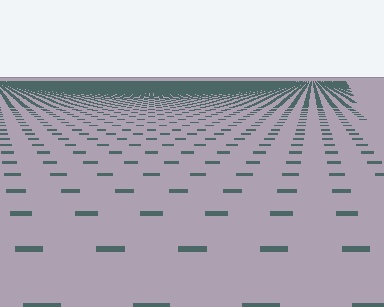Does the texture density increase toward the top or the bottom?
Density increases toward the top.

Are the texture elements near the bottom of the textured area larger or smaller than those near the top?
Larger. Near the bottom, elements are closer to the viewer and appear at a bigger on-screen size.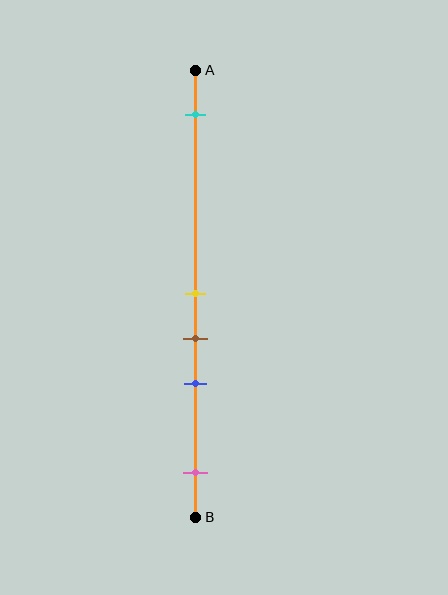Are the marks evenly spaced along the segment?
No, the marks are not evenly spaced.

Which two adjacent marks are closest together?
The yellow and brown marks are the closest adjacent pair.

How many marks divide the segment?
There are 5 marks dividing the segment.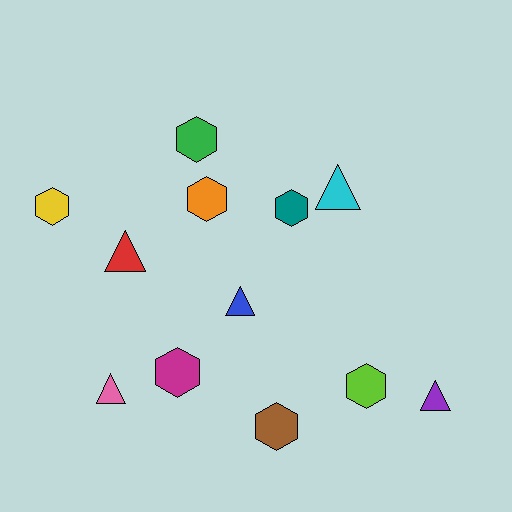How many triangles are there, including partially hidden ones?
There are 5 triangles.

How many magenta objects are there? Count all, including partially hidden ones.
There is 1 magenta object.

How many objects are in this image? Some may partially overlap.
There are 12 objects.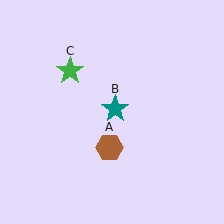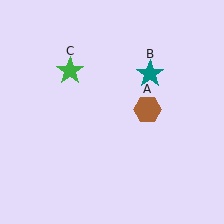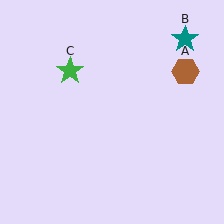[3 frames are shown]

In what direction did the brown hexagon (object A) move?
The brown hexagon (object A) moved up and to the right.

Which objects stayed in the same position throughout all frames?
Green star (object C) remained stationary.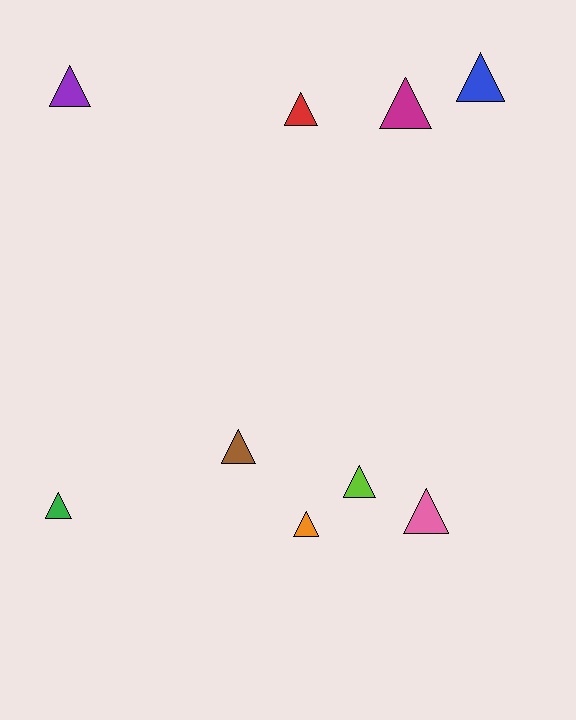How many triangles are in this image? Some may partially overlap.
There are 9 triangles.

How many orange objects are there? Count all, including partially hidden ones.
There is 1 orange object.